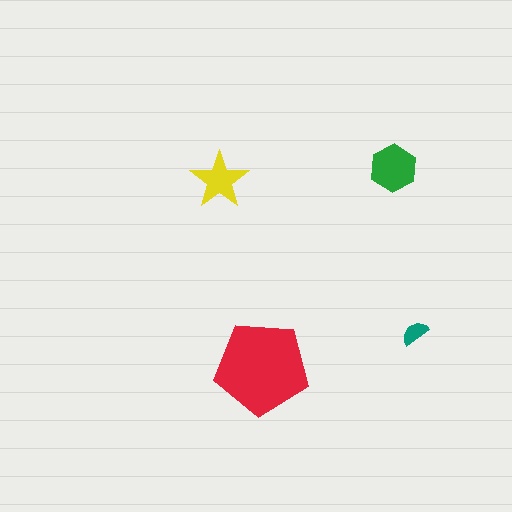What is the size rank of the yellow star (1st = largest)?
3rd.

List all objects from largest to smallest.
The red pentagon, the green hexagon, the yellow star, the teal semicircle.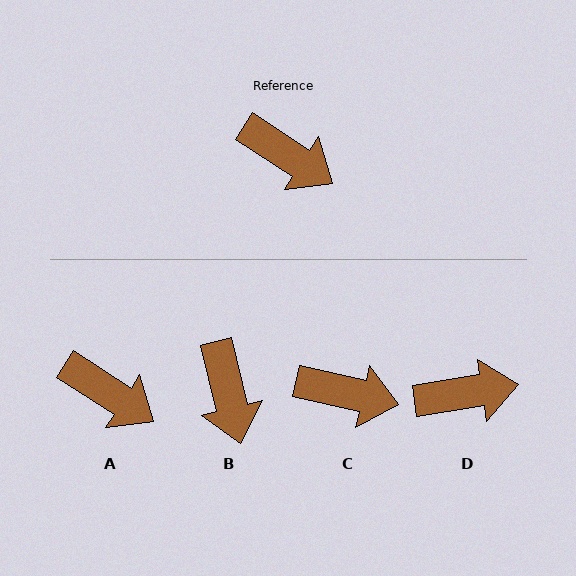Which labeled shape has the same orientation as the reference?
A.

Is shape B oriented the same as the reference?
No, it is off by about 43 degrees.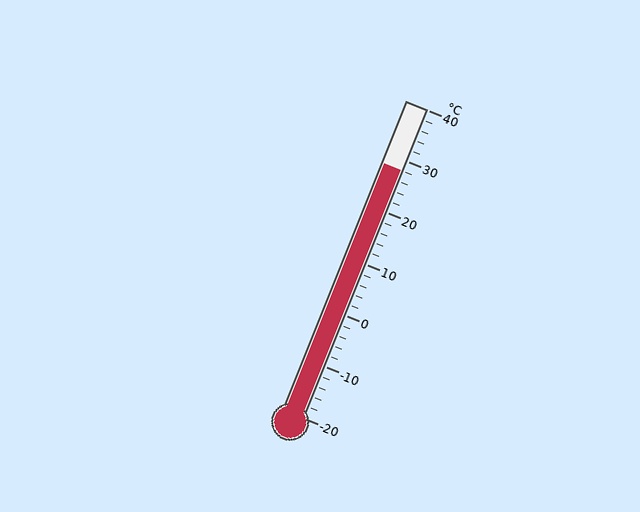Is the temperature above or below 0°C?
The temperature is above 0°C.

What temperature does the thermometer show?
The thermometer shows approximately 28°C.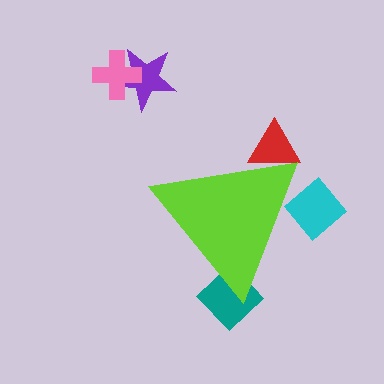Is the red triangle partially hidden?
Yes, the red triangle is partially hidden behind the lime triangle.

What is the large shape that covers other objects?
A lime triangle.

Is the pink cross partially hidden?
No, the pink cross is fully visible.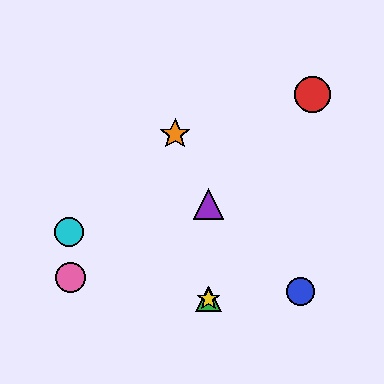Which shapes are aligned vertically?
The green triangle, the yellow star, the purple triangle are aligned vertically.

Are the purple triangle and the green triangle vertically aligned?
Yes, both are at x≈209.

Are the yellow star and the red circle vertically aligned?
No, the yellow star is at x≈209 and the red circle is at x≈313.